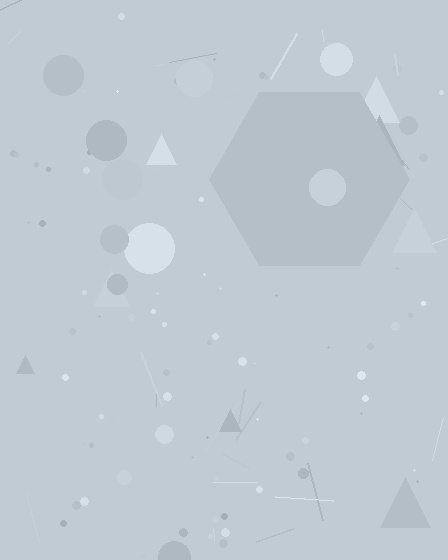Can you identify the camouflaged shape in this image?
The camouflaged shape is a hexagon.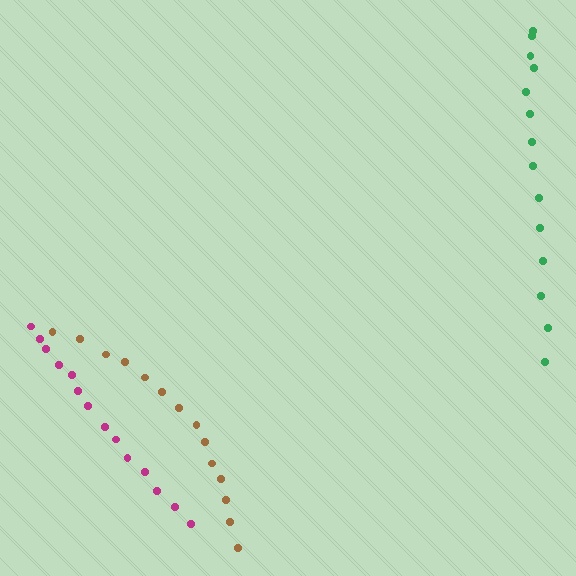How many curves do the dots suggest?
There are 3 distinct paths.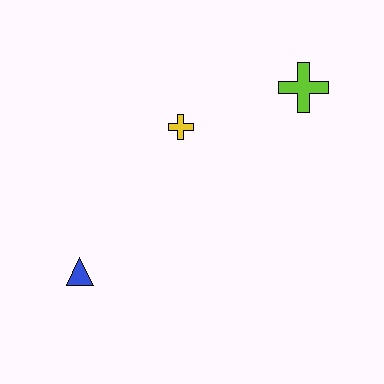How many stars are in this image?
There are no stars.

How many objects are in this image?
There are 3 objects.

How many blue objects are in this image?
There is 1 blue object.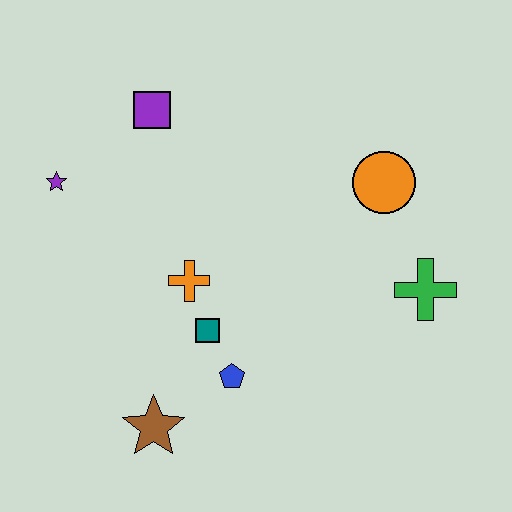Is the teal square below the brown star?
No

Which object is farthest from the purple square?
The green cross is farthest from the purple square.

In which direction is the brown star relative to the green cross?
The brown star is to the left of the green cross.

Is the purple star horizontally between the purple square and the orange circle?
No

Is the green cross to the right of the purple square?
Yes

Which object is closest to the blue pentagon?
The teal square is closest to the blue pentagon.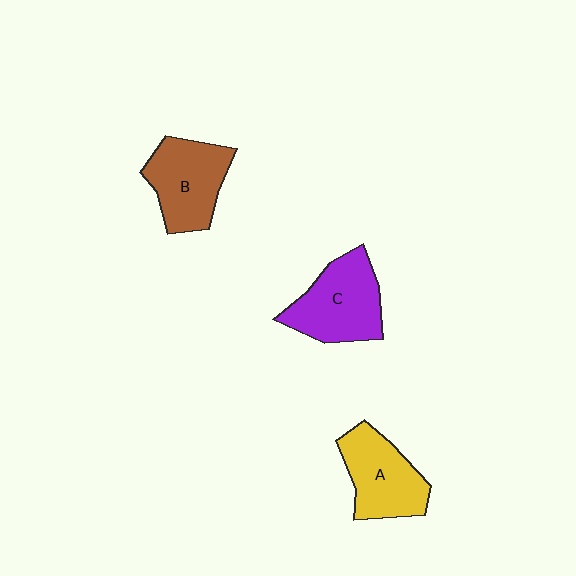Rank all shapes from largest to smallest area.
From largest to smallest: C (purple), B (brown), A (yellow).